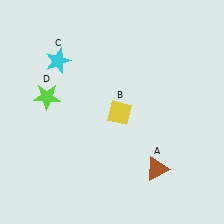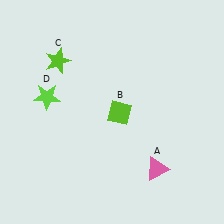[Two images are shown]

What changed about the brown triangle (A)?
In Image 1, A is brown. In Image 2, it changed to pink.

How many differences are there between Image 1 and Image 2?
There are 3 differences between the two images.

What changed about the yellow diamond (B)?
In Image 1, B is yellow. In Image 2, it changed to lime.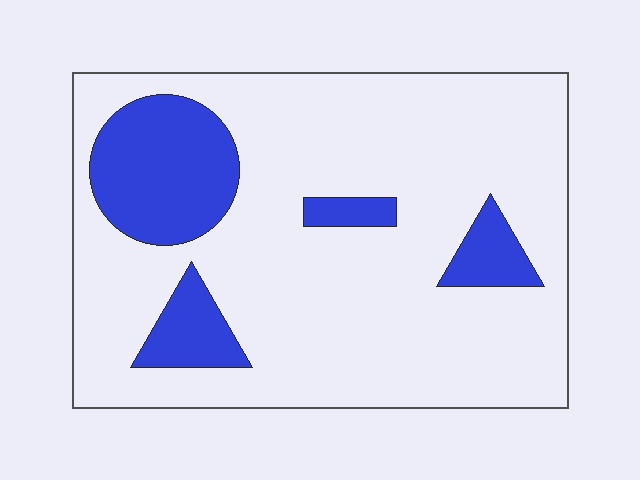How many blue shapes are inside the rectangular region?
4.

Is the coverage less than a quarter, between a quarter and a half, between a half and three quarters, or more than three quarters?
Less than a quarter.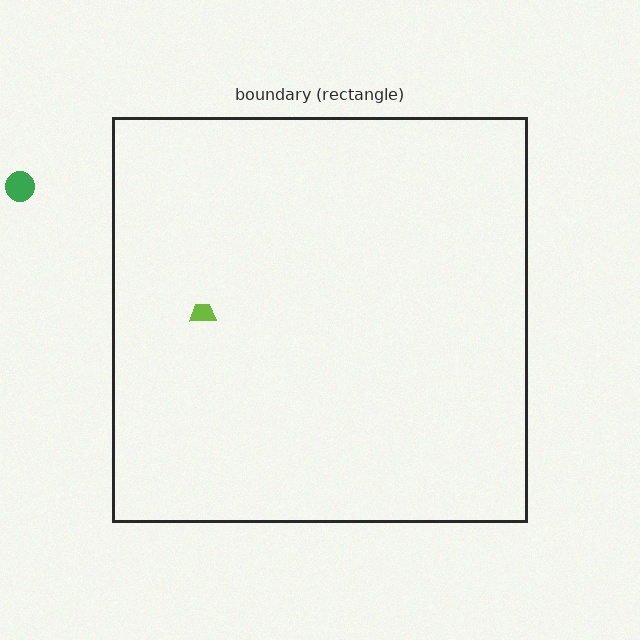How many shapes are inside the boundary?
1 inside, 1 outside.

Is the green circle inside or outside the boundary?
Outside.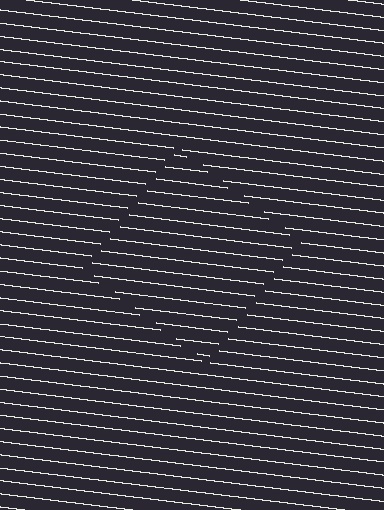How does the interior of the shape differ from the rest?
The interior of the shape contains the same grating, shifted by half a period — the contour is defined by the phase discontinuity where line-ends from the inner and outer gratings abut.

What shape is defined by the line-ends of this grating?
An illusory square. The interior of the shape contains the same grating, shifted by half a period — the contour is defined by the phase discontinuity where line-ends from the inner and outer gratings abut.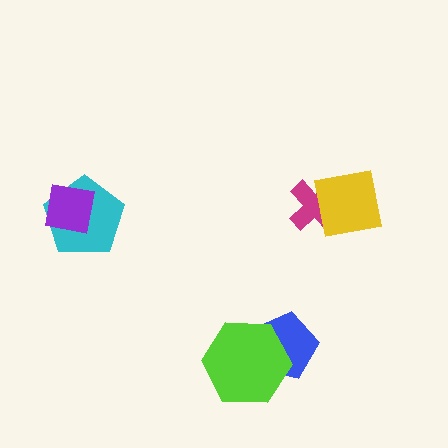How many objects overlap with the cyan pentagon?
1 object overlaps with the cyan pentagon.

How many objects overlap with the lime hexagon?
1 object overlaps with the lime hexagon.